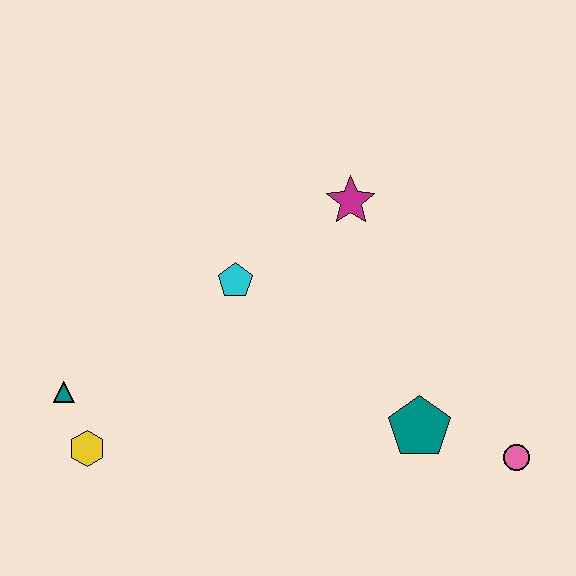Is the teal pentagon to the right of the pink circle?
No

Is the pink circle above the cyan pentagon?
No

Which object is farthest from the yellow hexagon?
The pink circle is farthest from the yellow hexagon.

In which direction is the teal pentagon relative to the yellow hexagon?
The teal pentagon is to the right of the yellow hexagon.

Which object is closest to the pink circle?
The teal pentagon is closest to the pink circle.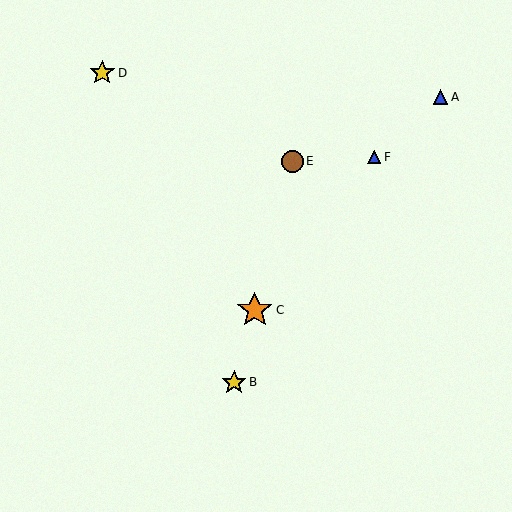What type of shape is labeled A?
Shape A is a blue triangle.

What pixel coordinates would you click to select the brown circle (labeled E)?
Click at (293, 161) to select the brown circle E.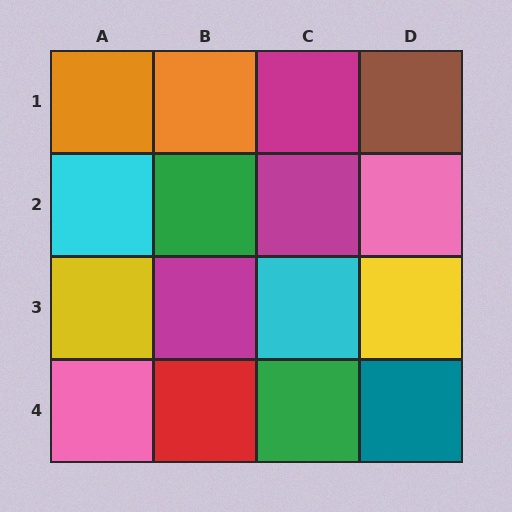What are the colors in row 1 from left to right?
Orange, orange, magenta, brown.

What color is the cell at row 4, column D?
Teal.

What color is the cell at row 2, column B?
Green.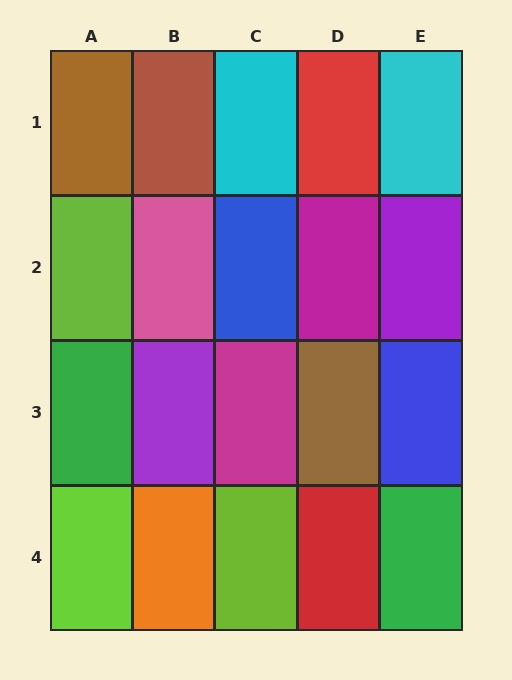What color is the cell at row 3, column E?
Blue.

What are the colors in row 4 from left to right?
Lime, orange, lime, red, green.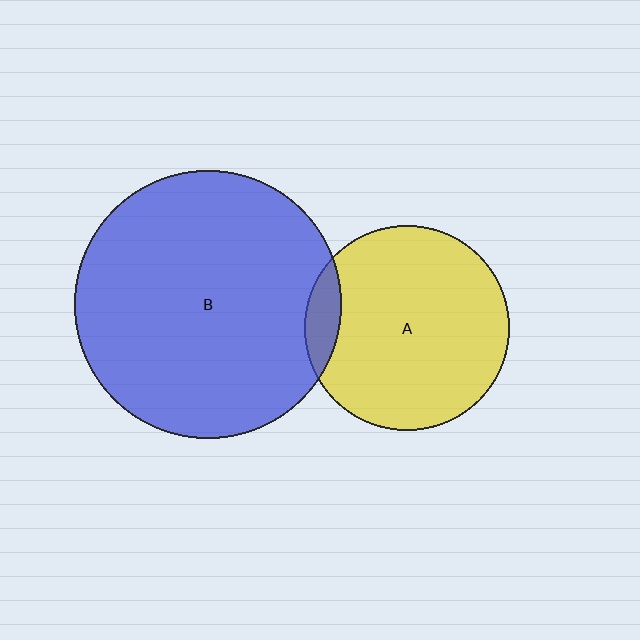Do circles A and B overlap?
Yes.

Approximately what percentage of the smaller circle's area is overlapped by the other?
Approximately 10%.